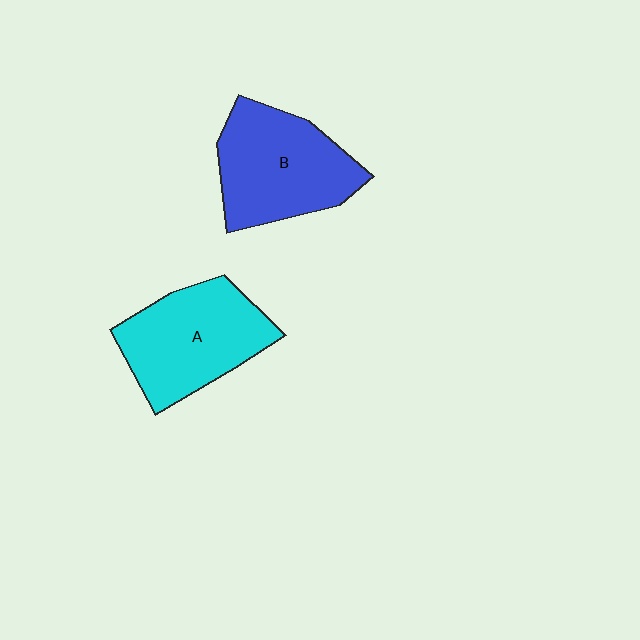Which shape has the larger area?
Shape B (blue).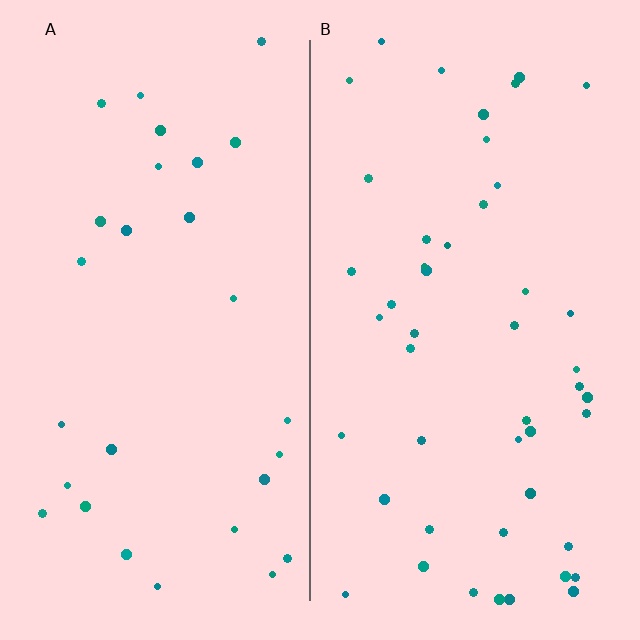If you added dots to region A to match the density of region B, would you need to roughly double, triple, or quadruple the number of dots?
Approximately double.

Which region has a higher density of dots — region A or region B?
B (the right).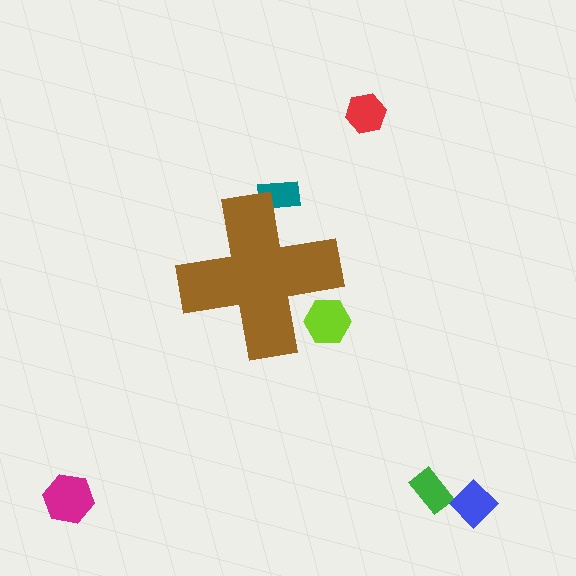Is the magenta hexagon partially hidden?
No, the magenta hexagon is fully visible.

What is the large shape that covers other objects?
A brown cross.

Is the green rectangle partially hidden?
No, the green rectangle is fully visible.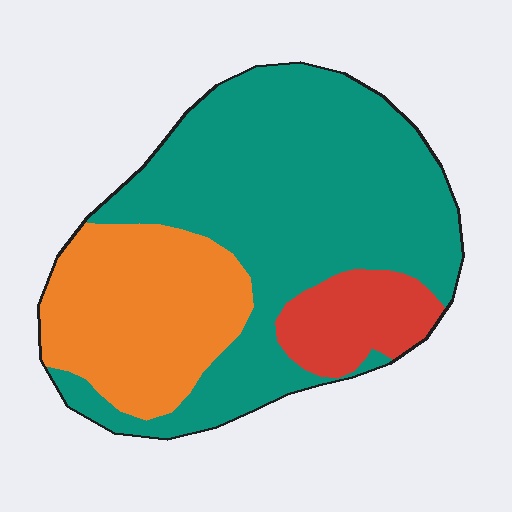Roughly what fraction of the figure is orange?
Orange covers 28% of the figure.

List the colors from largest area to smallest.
From largest to smallest: teal, orange, red.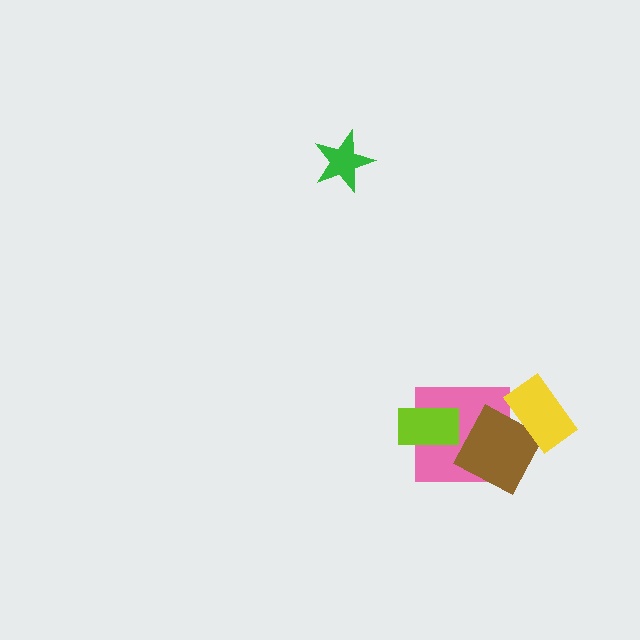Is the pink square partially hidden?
Yes, it is partially covered by another shape.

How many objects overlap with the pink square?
2 objects overlap with the pink square.